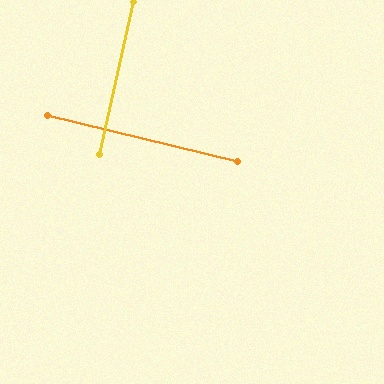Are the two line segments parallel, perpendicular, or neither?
Perpendicular — they meet at approximately 89°.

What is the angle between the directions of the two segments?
Approximately 89 degrees.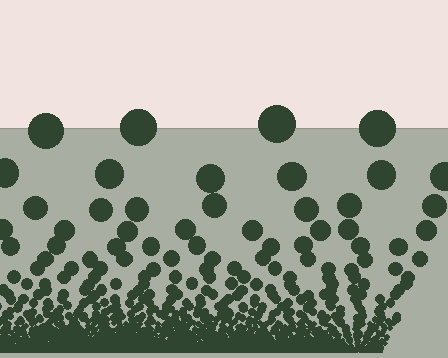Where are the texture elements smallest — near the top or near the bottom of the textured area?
Near the bottom.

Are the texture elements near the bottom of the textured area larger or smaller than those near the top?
Smaller. The gradient is inverted — elements near the bottom are smaller and denser.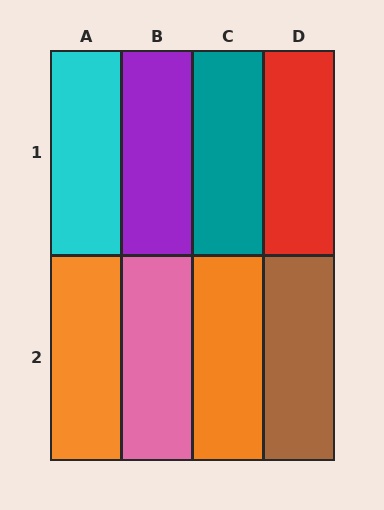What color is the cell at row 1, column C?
Teal.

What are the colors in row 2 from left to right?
Orange, pink, orange, brown.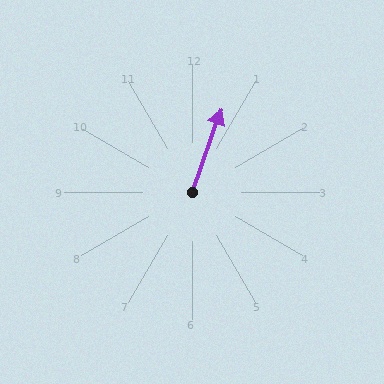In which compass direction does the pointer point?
North.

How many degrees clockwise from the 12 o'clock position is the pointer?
Approximately 19 degrees.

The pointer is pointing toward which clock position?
Roughly 1 o'clock.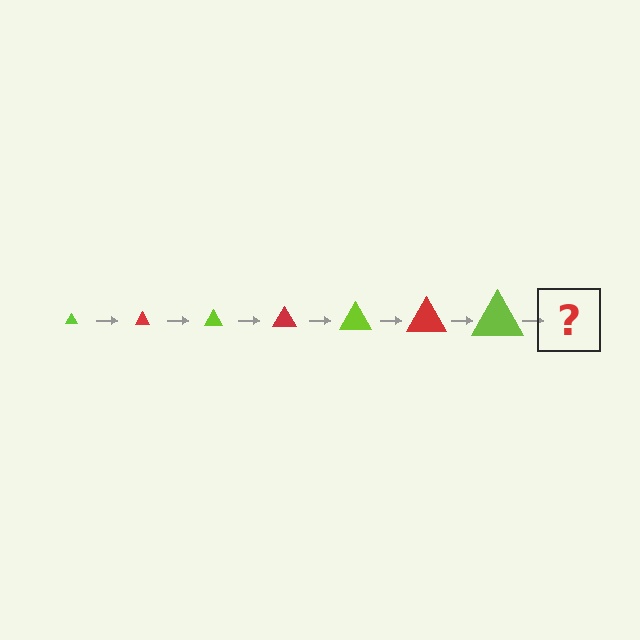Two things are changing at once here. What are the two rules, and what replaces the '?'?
The two rules are that the triangle grows larger each step and the color cycles through lime and red. The '?' should be a red triangle, larger than the previous one.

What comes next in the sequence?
The next element should be a red triangle, larger than the previous one.